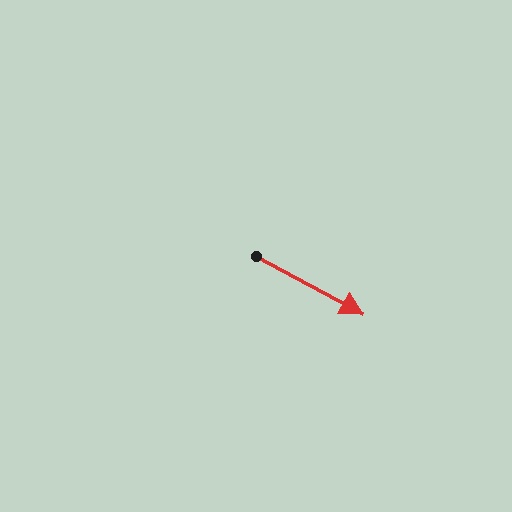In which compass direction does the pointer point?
Southeast.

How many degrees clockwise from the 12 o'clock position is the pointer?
Approximately 118 degrees.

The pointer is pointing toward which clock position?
Roughly 4 o'clock.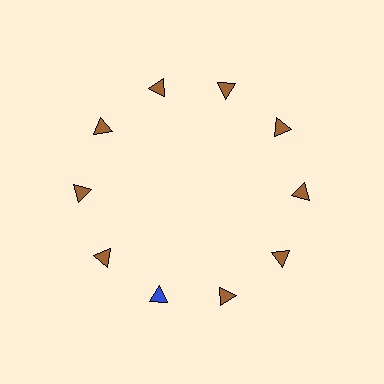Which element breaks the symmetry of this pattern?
The blue triangle at roughly the 7 o'clock position breaks the symmetry. All other shapes are brown triangles.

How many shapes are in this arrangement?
There are 10 shapes arranged in a ring pattern.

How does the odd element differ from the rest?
It has a different color: blue instead of brown.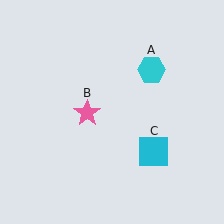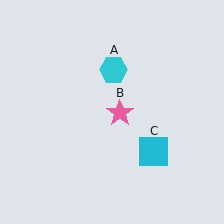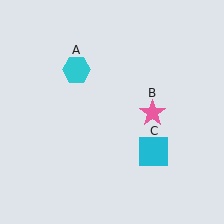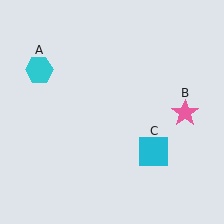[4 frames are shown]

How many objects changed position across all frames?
2 objects changed position: cyan hexagon (object A), pink star (object B).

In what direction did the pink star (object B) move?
The pink star (object B) moved right.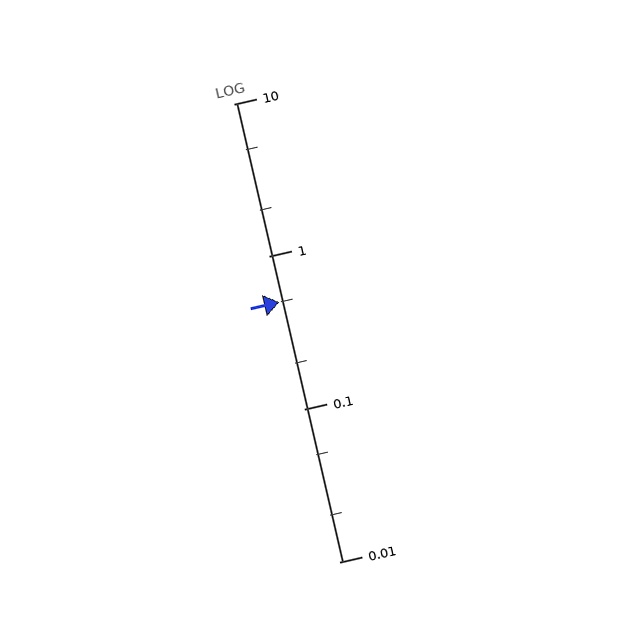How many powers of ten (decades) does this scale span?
The scale spans 3 decades, from 0.01 to 10.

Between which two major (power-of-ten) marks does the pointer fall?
The pointer is between 0.1 and 1.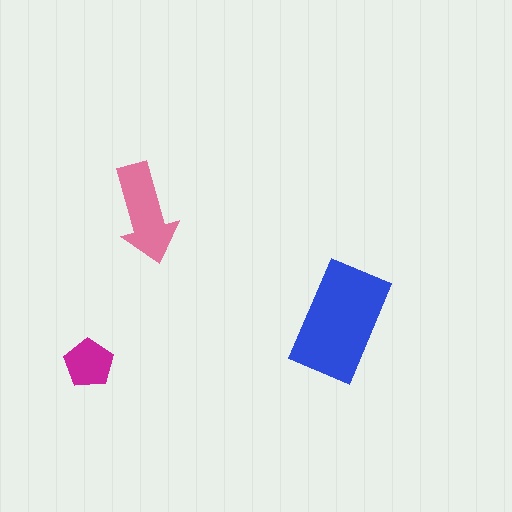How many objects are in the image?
There are 3 objects in the image.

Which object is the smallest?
The magenta pentagon.